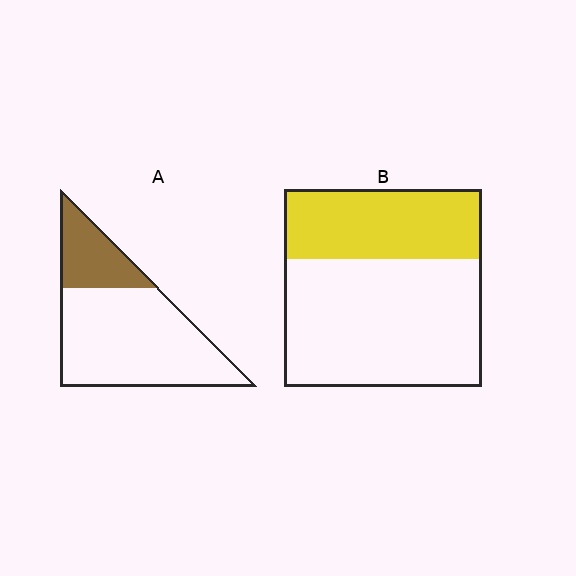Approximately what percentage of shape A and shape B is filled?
A is approximately 25% and B is approximately 35%.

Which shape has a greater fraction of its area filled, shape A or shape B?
Shape B.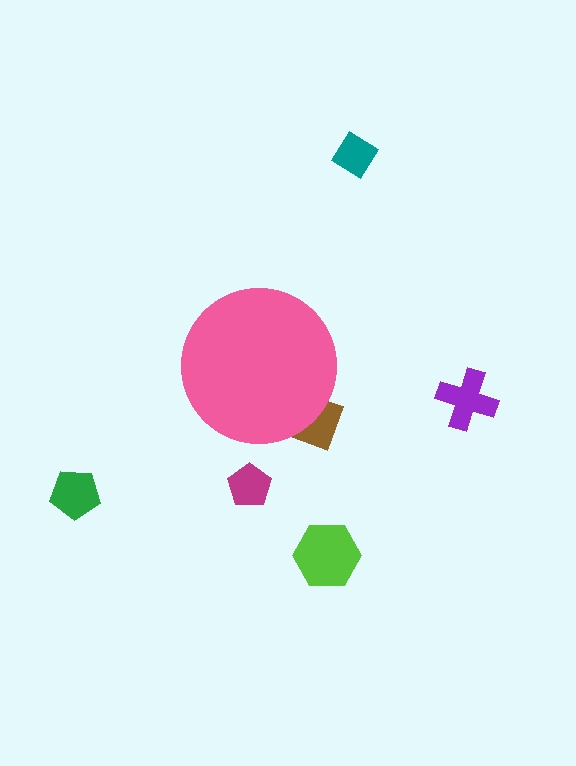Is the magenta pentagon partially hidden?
No, the magenta pentagon is fully visible.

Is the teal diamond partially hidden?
No, the teal diamond is fully visible.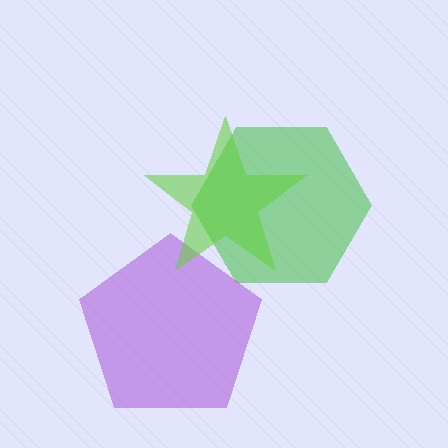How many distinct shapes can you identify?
There are 3 distinct shapes: a green hexagon, a purple pentagon, a lime star.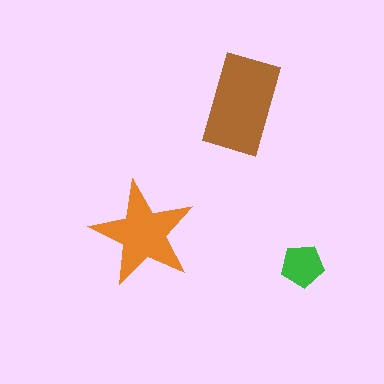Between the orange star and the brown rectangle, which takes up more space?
The brown rectangle.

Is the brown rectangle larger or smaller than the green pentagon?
Larger.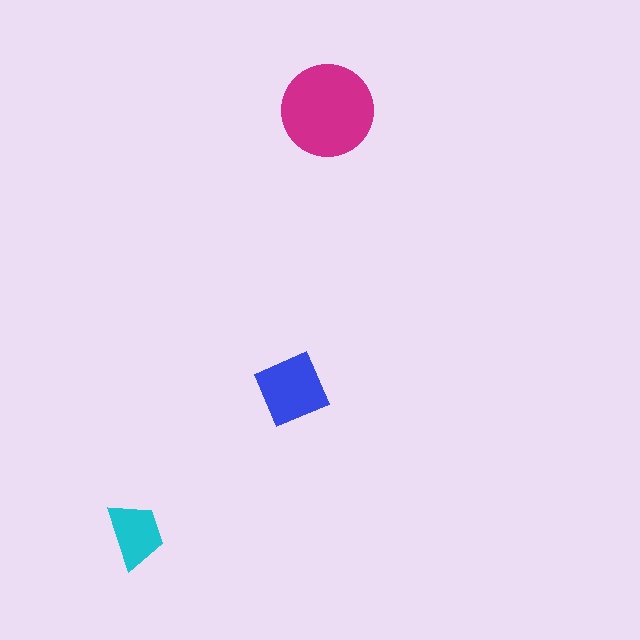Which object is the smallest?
The cyan trapezoid.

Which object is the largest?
The magenta circle.